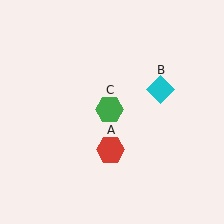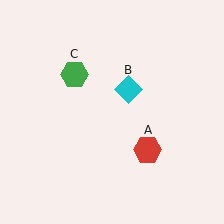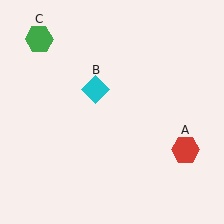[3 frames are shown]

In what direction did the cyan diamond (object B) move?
The cyan diamond (object B) moved left.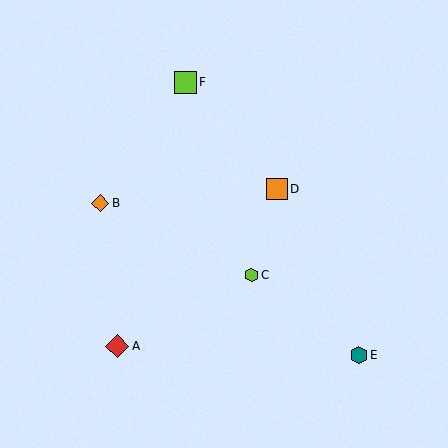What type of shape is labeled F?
Shape F is a lime square.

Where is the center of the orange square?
The center of the orange square is at (277, 189).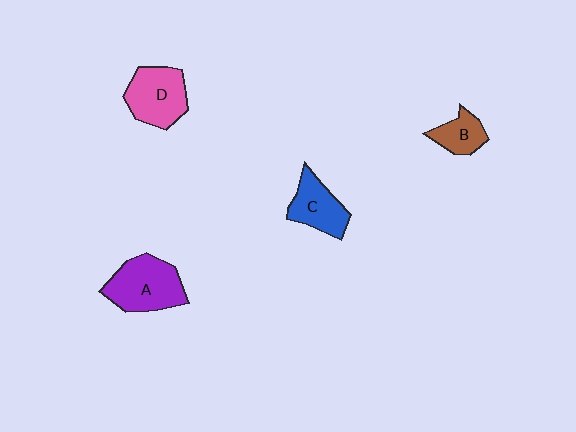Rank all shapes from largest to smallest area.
From largest to smallest: A (purple), D (pink), C (blue), B (brown).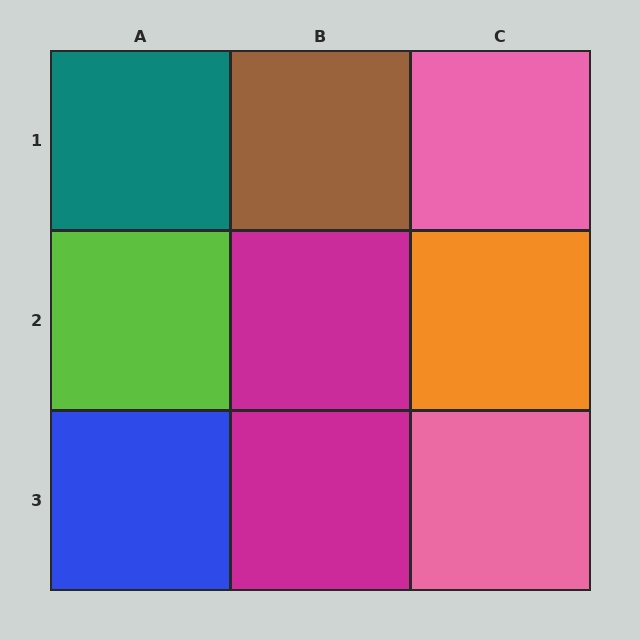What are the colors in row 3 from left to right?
Blue, magenta, pink.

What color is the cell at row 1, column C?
Pink.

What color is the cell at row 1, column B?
Brown.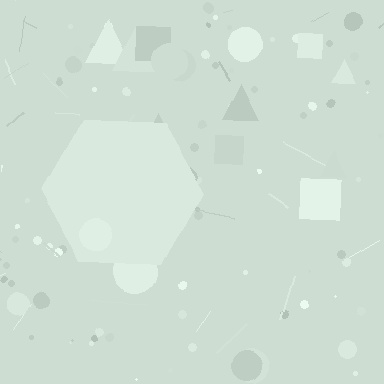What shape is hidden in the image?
A hexagon is hidden in the image.